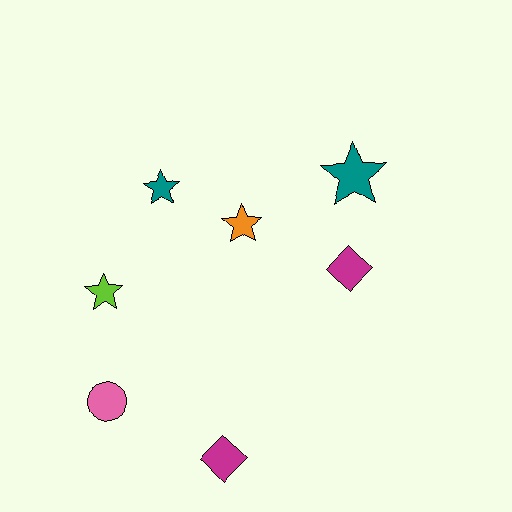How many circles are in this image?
There is 1 circle.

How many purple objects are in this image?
There are no purple objects.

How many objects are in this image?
There are 7 objects.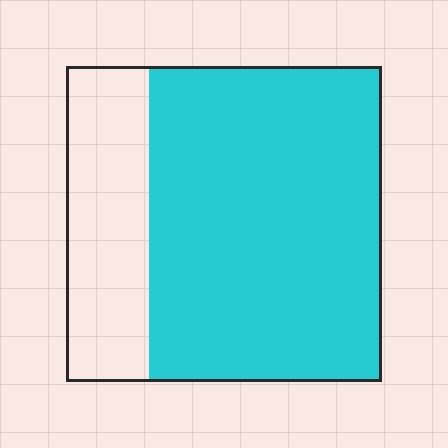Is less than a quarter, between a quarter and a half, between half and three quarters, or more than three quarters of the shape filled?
Between half and three quarters.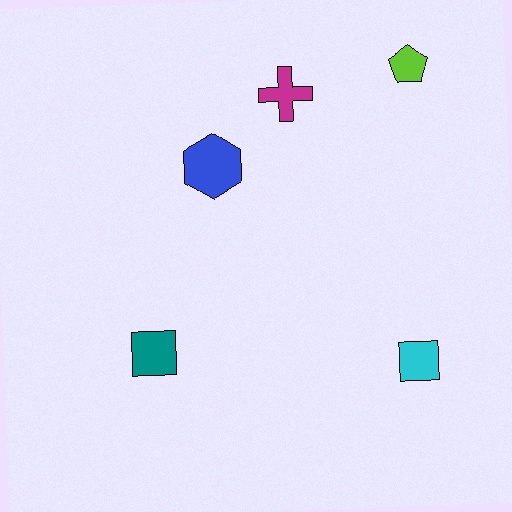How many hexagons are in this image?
There is 1 hexagon.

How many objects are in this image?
There are 5 objects.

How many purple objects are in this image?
There are no purple objects.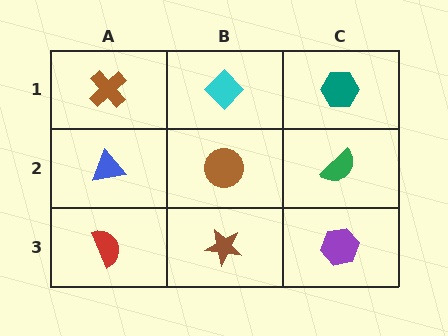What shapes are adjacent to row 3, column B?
A brown circle (row 2, column B), a red semicircle (row 3, column A), a purple hexagon (row 3, column C).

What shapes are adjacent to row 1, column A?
A blue triangle (row 2, column A), a cyan diamond (row 1, column B).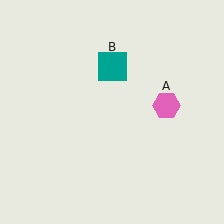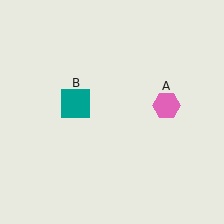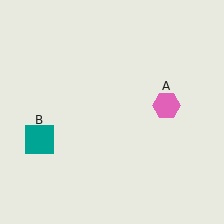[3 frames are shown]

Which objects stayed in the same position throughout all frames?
Pink hexagon (object A) remained stationary.